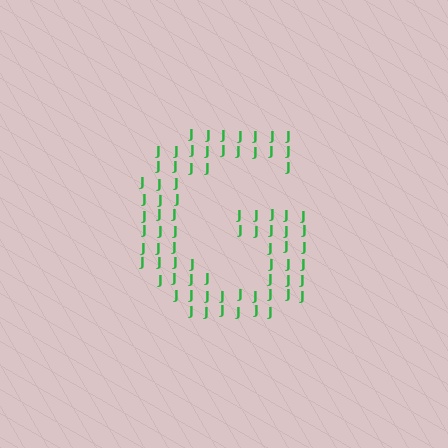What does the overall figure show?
The overall figure shows the letter G.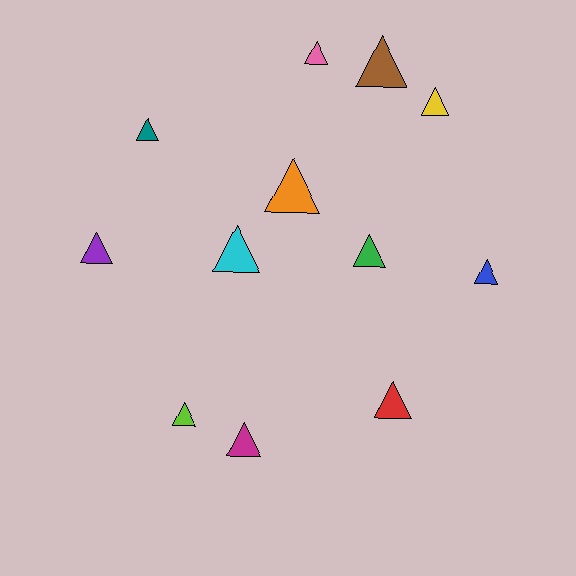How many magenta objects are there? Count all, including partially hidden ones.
There is 1 magenta object.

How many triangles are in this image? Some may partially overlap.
There are 12 triangles.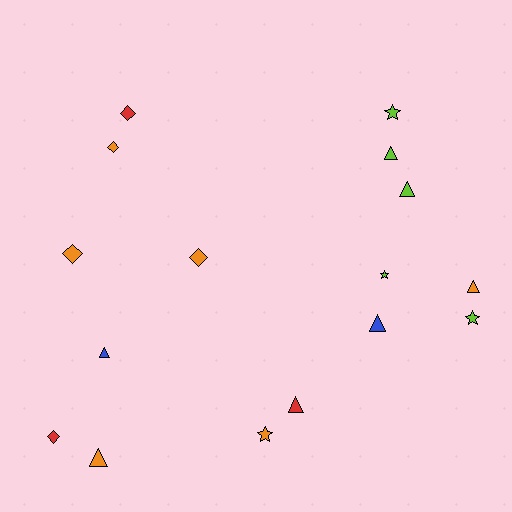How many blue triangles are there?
There are 2 blue triangles.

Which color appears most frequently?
Orange, with 6 objects.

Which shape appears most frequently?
Triangle, with 7 objects.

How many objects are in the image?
There are 16 objects.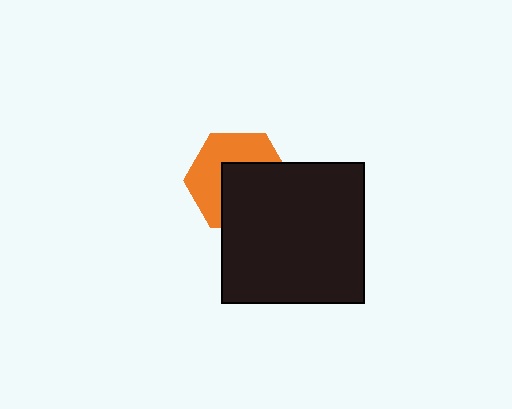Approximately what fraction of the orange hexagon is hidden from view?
Roughly 51% of the orange hexagon is hidden behind the black rectangle.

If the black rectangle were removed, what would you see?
You would see the complete orange hexagon.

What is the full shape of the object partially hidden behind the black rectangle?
The partially hidden object is an orange hexagon.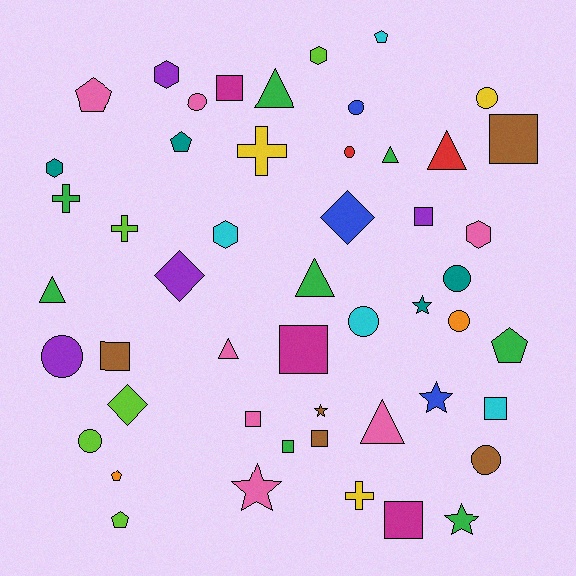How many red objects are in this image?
There are 2 red objects.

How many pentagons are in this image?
There are 6 pentagons.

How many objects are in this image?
There are 50 objects.